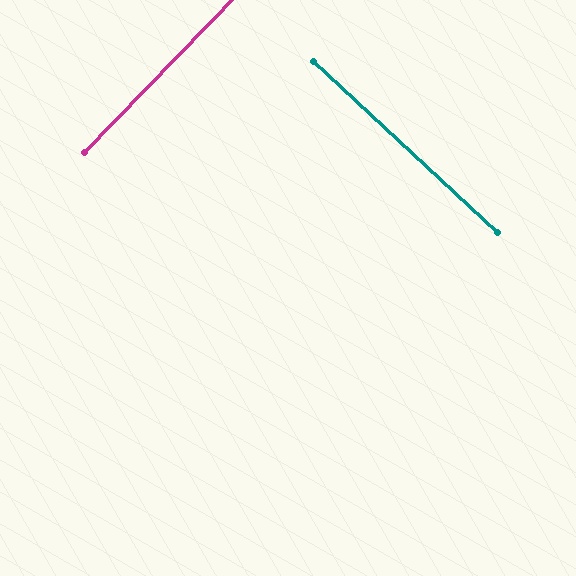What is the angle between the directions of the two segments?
Approximately 89 degrees.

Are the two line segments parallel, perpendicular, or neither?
Perpendicular — they meet at approximately 89°.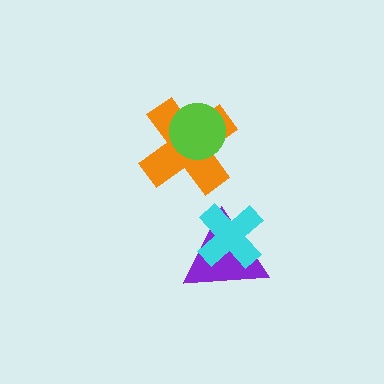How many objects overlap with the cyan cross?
1 object overlaps with the cyan cross.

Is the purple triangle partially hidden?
Yes, it is partially covered by another shape.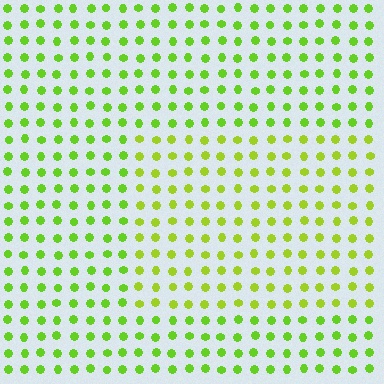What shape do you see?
I see a rectangle.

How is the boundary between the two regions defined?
The boundary is defined purely by a slight shift in hue (about 19 degrees). Spacing, size, and orientation are identical on both sides.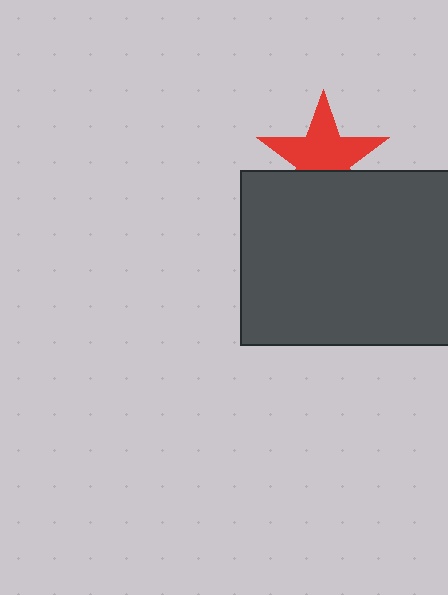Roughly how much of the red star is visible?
Most of it is visible (roughly 65%).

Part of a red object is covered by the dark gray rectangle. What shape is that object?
It is a star.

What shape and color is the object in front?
The object in front is a dark gray rectangle.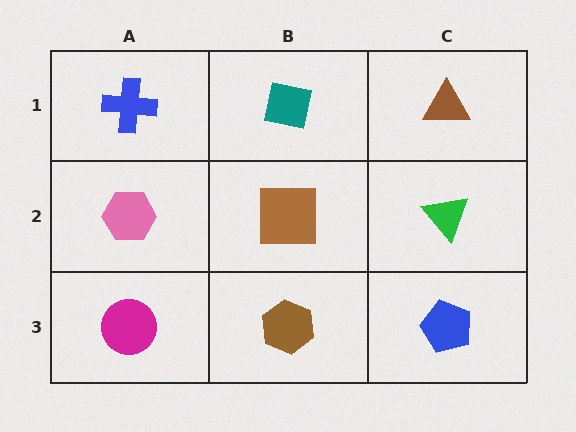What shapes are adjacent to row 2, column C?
A brown triangle (row 1, column C), a blue pentagon (row 3, column C), a brown square (row 2, column B).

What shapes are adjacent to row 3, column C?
A green triangle (row 2, column C), a brown hexagon (row 3, column B).